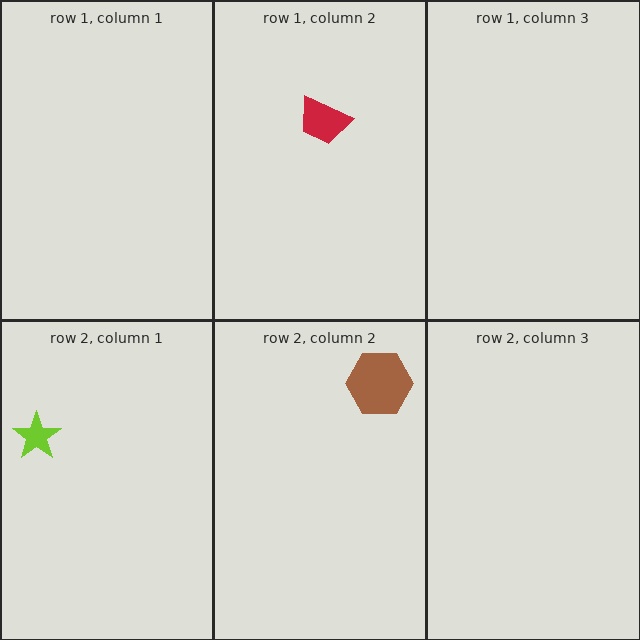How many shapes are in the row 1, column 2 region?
1.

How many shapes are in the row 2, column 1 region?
1.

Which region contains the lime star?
The row 2, column 1 region.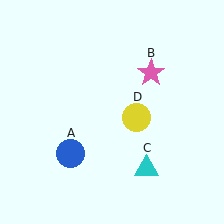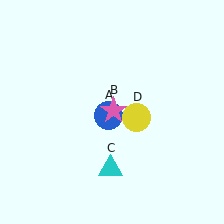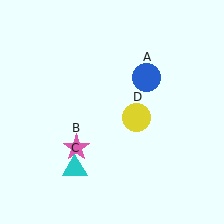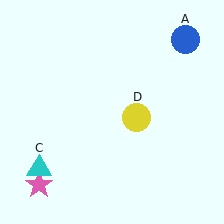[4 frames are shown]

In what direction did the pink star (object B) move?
The pink star (object B) moved down and to the left.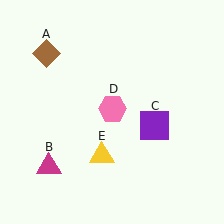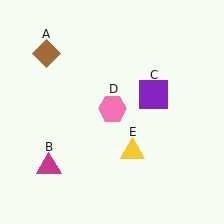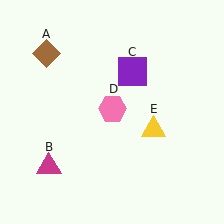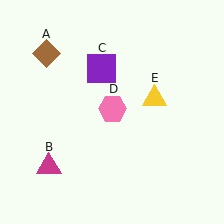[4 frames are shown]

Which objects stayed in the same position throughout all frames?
Brown diamond (object A) and magenta triangle (object B) and pink hexagon (object D) remained stationary.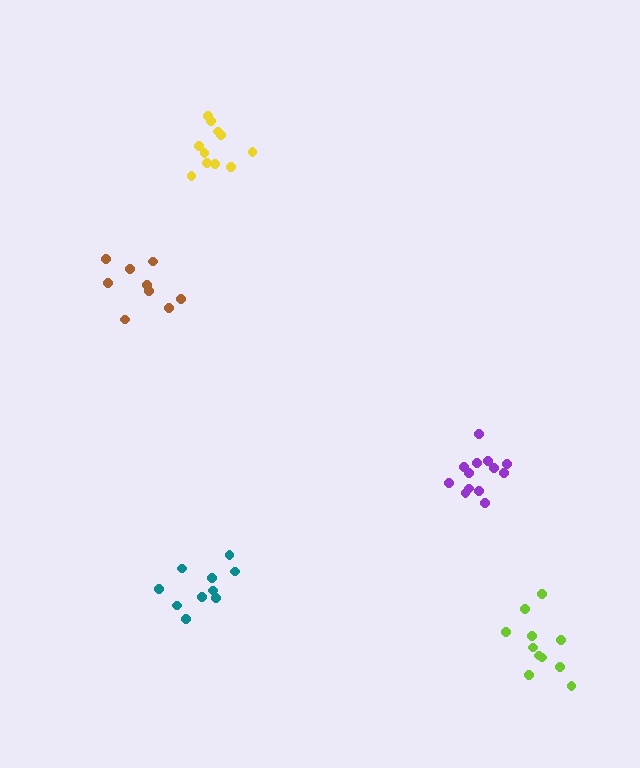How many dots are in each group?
Group 1: 9 dots, Group 2: 13 dots, Group 3: 10 dots, Group 4: 11 dots, Group 5: 11 dots (54 total).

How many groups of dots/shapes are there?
There are 5 groups.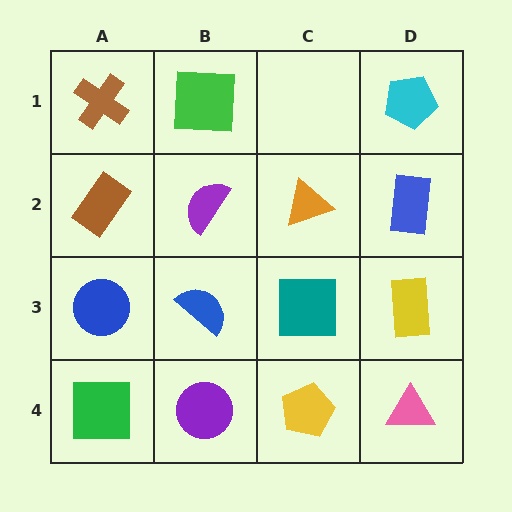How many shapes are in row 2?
4 shapes.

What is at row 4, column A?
A green square.